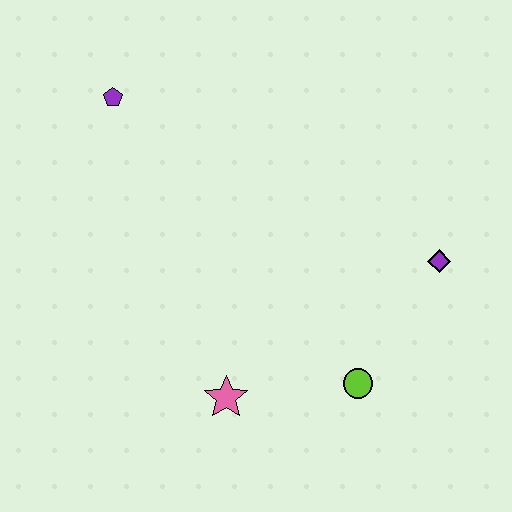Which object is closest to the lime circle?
The pink star is closest to the lime circle.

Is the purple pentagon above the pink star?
Yes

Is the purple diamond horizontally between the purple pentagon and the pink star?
No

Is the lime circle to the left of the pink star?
No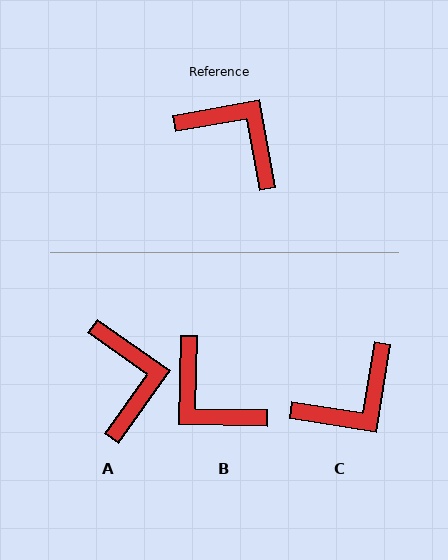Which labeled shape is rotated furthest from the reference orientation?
B, about 168 degrees away.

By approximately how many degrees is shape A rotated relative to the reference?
Approximately 46 degrees clockwise.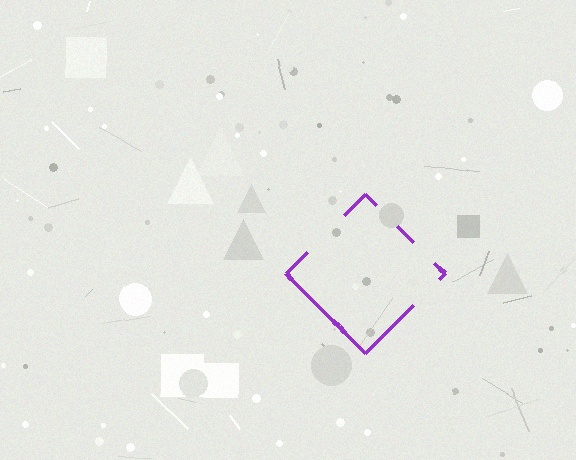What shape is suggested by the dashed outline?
The dashed outline suggests a diamond.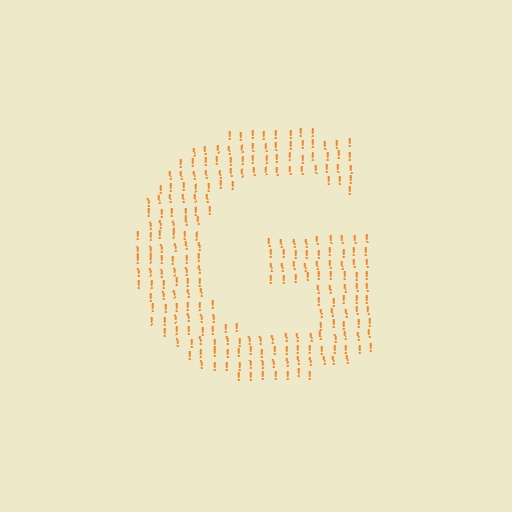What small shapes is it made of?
It is made of small exclamation marks.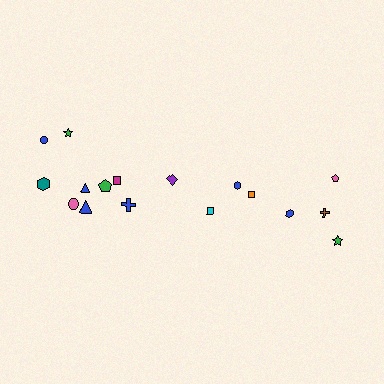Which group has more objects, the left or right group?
The left group.